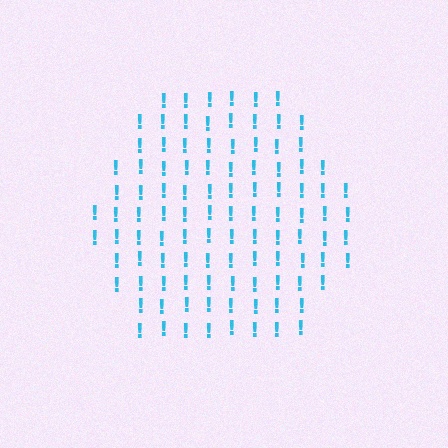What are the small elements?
The small elements are exclamation marks.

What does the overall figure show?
The overall figure shows a hexagon.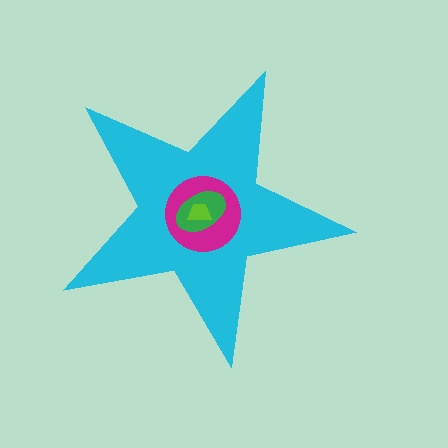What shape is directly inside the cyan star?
The magenta circle.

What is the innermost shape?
The lime trapezoid.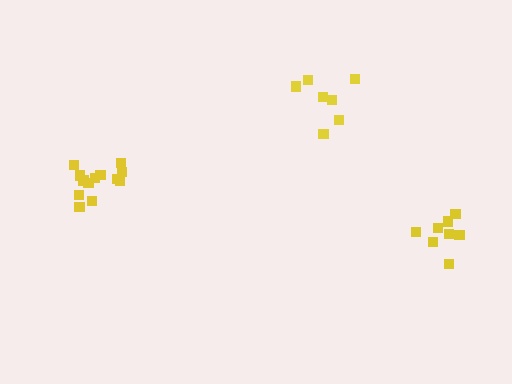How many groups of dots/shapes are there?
There are 3 groups.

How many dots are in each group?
Group 1: 13 dots, Group 2: 8 dots, Group 3: 7 dots (28 total).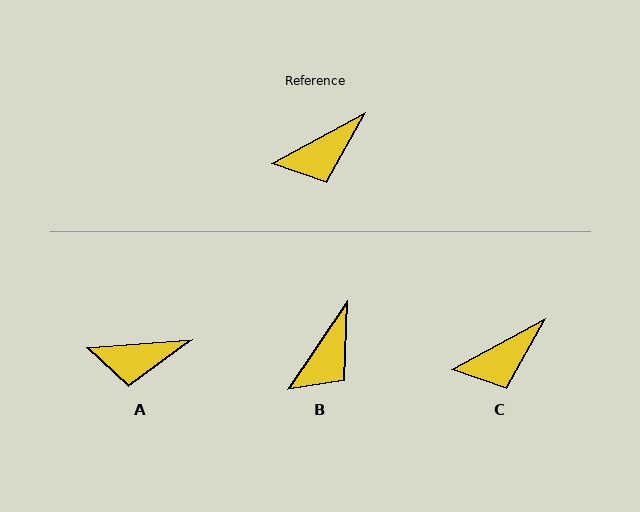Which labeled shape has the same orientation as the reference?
C.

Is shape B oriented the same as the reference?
No, it is off by about 28 degrees.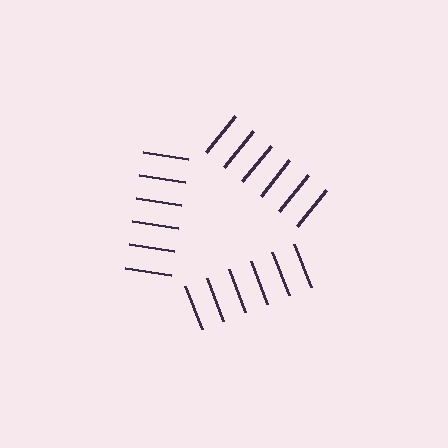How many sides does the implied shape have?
3 sides — the line-ends trace a triangle.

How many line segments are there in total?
18 — 6 along each of the 3 edges.